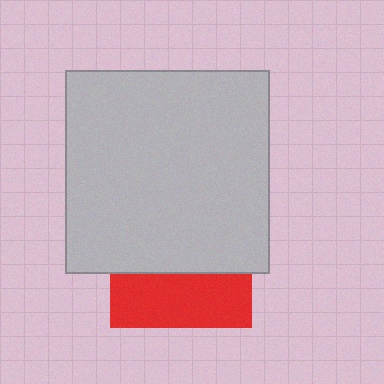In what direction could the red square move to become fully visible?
The red square could move down. That would shift it out from behind the light gray square entirely.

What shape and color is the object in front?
The object in front is a light gray square.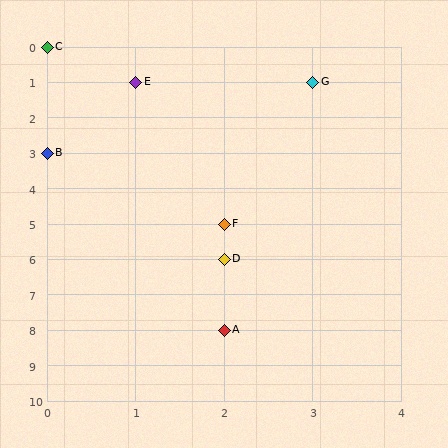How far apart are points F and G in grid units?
Points F and G are 1 column and 4 rows apart (about 4.1 grid units diagonally).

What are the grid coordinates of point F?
Point F is at grid coordinates (2, 5).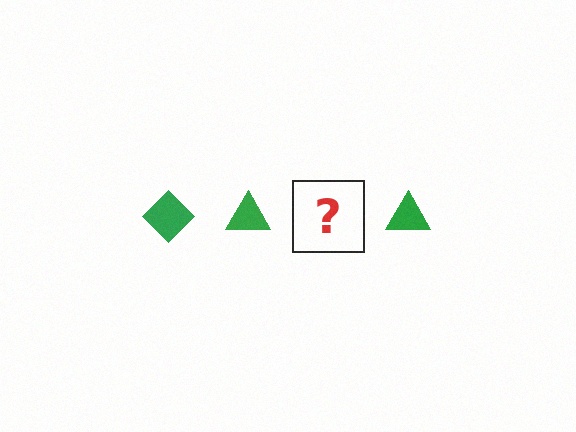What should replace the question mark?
The question mark should be replaced with a green diamond.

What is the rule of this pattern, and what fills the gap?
The rule is that the pattern cycles through diamond, triangle shapes in green. The gap should be filled with a green diamond.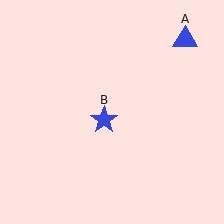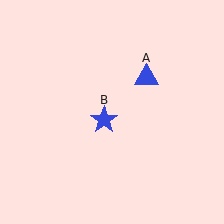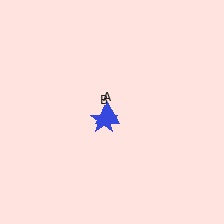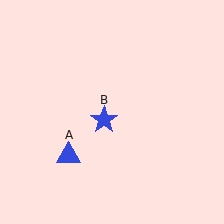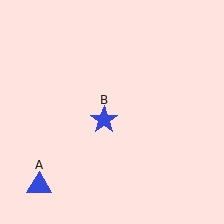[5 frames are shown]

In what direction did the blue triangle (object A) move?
The blue triangle (object A) moved down and to the left.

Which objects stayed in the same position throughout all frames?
Blue star (object B) remained stationary.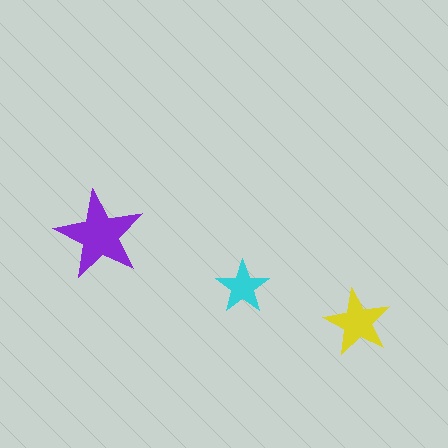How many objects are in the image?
There are 3 objects in the image.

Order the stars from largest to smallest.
the purple one, the yellow one, the cyan one.